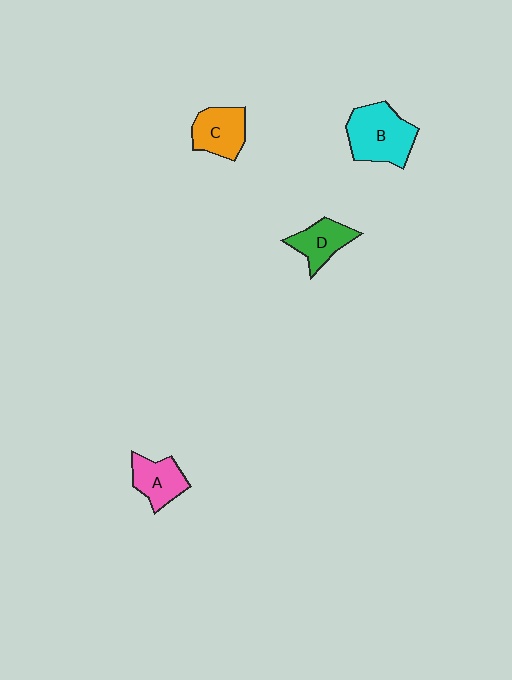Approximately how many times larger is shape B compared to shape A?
Approximately 1.6 times.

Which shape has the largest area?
Shape B (cyan).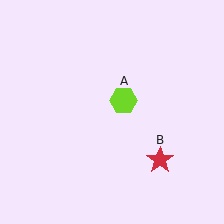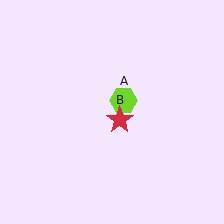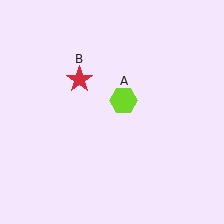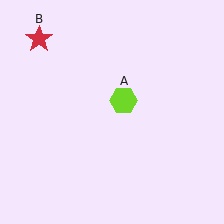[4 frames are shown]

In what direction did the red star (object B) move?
The red star (object B) moved up and to the left.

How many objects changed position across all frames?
1 object changed position: red star (object B).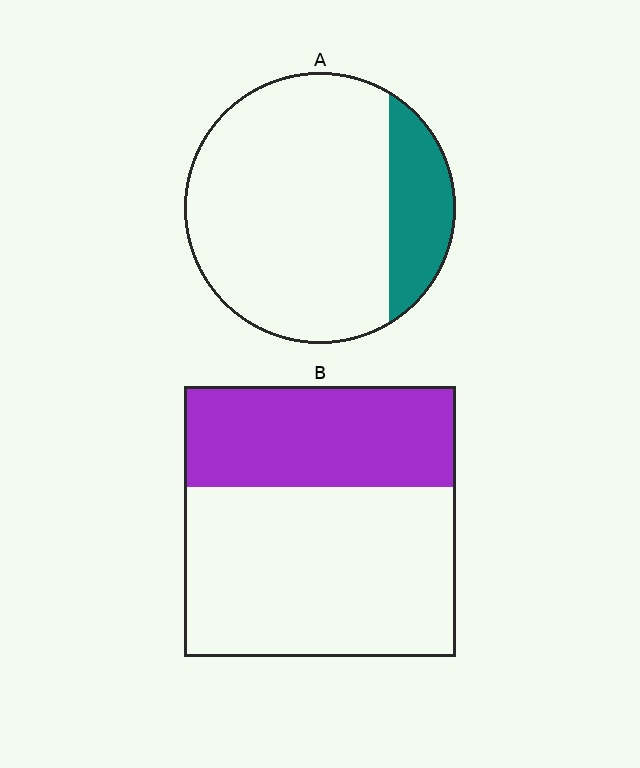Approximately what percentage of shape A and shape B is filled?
A is approximately 20% and B is approximately 35%.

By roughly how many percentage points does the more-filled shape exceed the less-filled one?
By roughly 20 percentage points (B over A).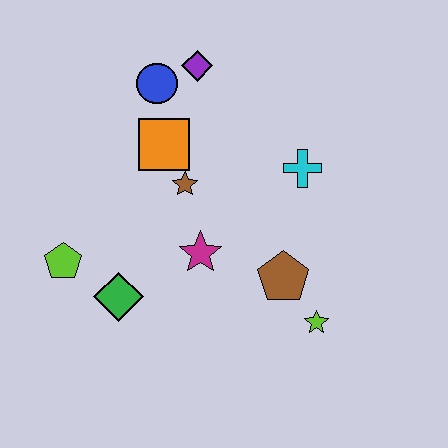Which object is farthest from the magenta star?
The purple diamond is farthest from the magenta star.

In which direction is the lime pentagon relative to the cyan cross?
The lime pentagon is to the left of the cyan cross.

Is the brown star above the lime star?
Yes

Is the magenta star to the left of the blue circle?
No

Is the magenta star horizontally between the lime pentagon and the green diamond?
No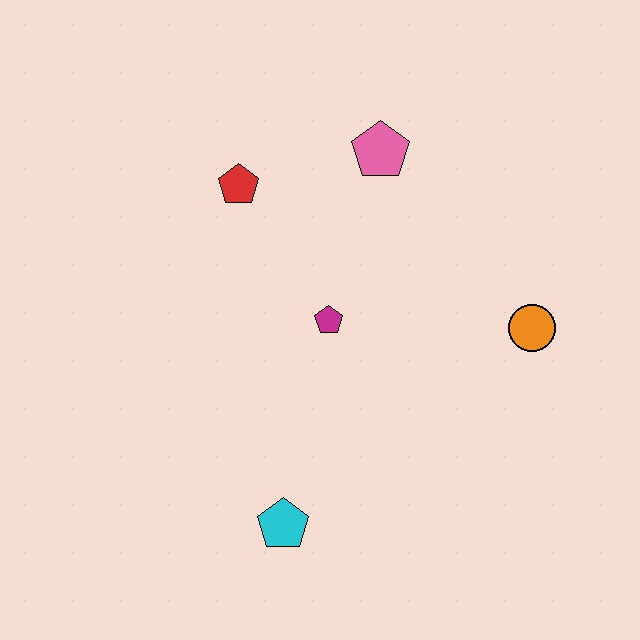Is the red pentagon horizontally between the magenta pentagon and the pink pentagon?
No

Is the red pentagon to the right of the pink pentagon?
No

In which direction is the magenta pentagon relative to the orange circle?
The magenta pentagon is to the left of the orange circle.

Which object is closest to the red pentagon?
The pink pentagon is closest to the red pentagon.